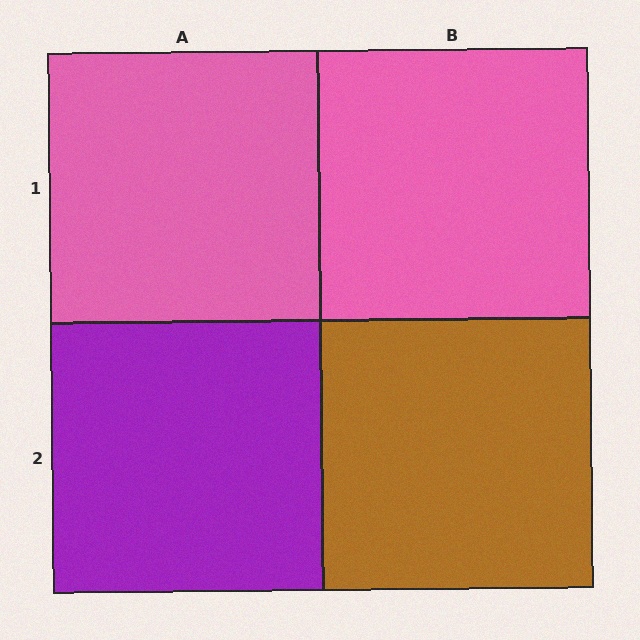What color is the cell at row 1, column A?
Pink.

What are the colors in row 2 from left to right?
Purple, brown.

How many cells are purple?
1 cell is purple.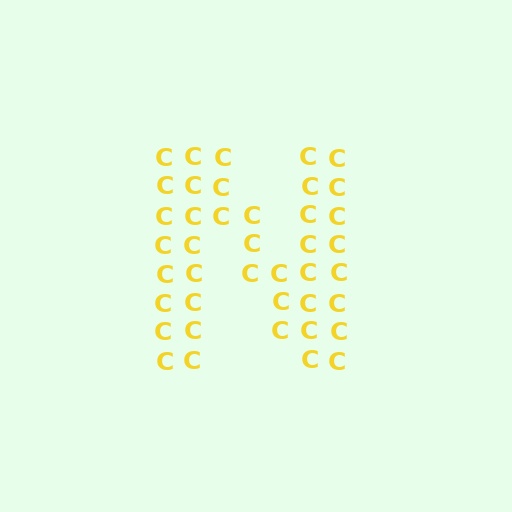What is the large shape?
The large shape is the letter N.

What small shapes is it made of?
It is made of small letter C's.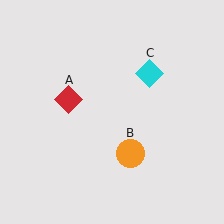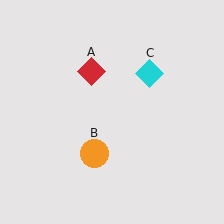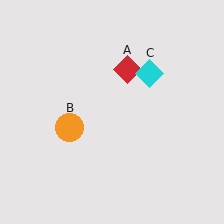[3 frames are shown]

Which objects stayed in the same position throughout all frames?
Cyan diamond (object C) remained stationary.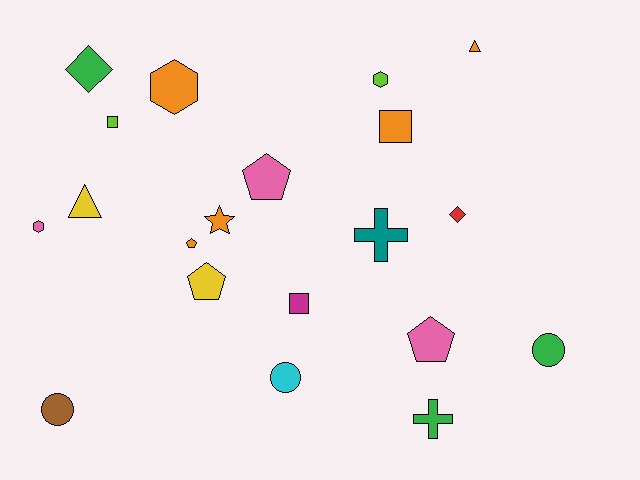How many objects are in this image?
There are 20 objects.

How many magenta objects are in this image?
There is 1 magenta object.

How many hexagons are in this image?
There are 3 hexagons.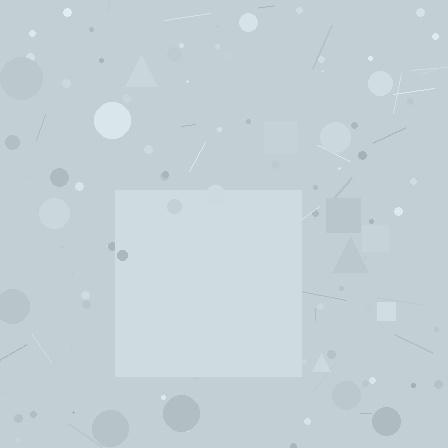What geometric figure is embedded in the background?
A square is embedded in the background.